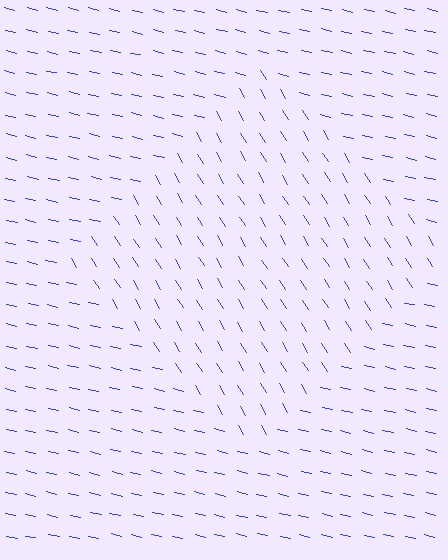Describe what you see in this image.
The image is filled with small blue line segments. A diamond region in the image has lines oriented differently from the surrounding lines, creating a visible texture boundary.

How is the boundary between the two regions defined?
The boundary is defined purely by a change in line orientation (approximately 45 degrees difference). All lines are the same color and thickness.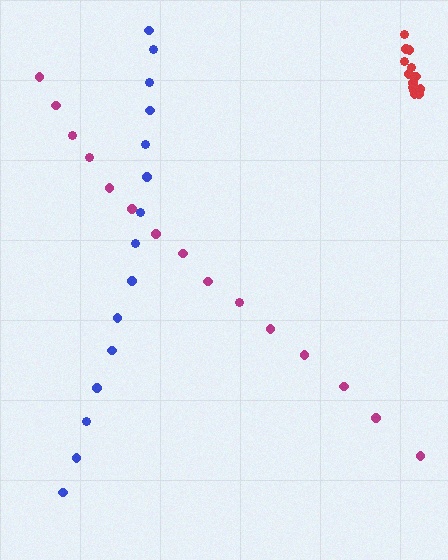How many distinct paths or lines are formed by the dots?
There are 3 distinct paths.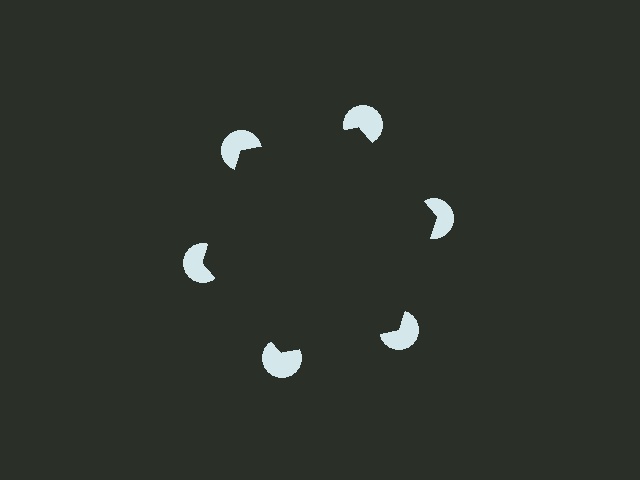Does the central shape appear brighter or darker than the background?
It typically appears slightly darker than the background, even though no actual brightness change is drawn.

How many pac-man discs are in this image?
There are 6 — one at each vertex of the illusory hexagon.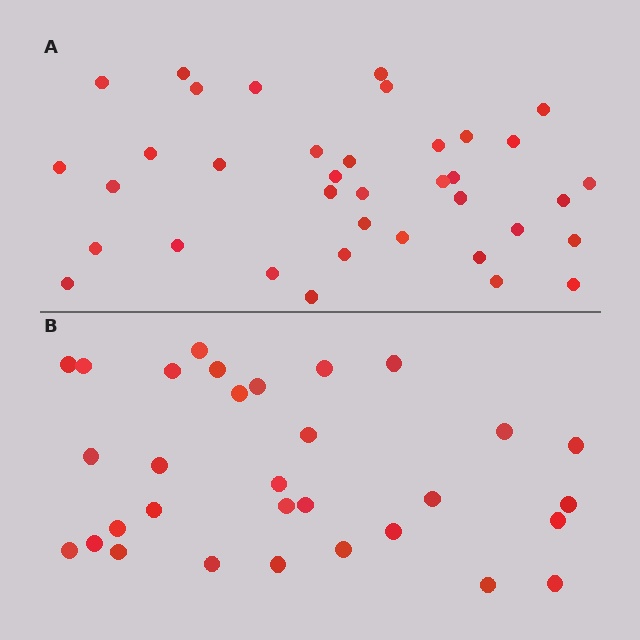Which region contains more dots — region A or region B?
Region A (the top region) has more dots.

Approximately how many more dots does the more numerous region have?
Region A has about 6 more dots than region B.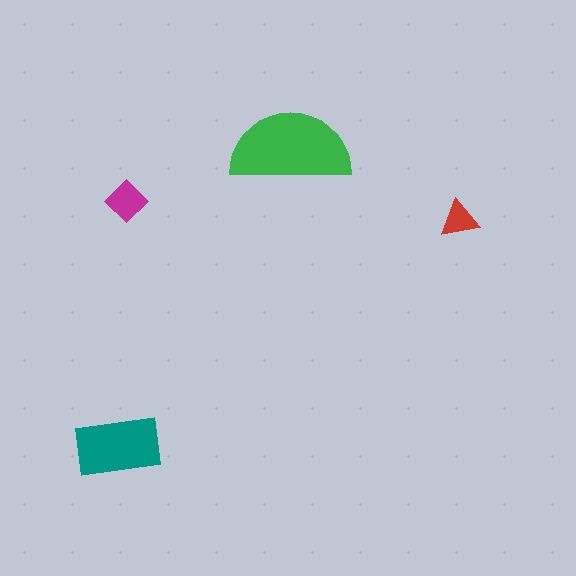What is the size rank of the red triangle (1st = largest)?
4th.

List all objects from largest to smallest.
The green semicircle, the teal rectangle, the magenta diamond, the red triangle.